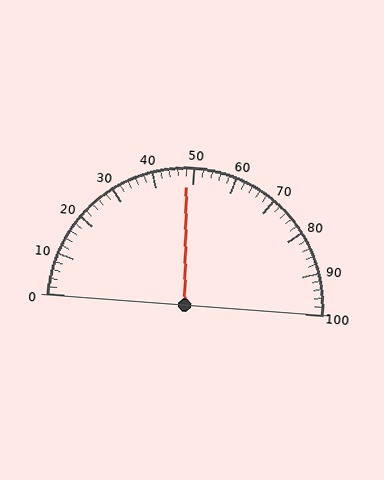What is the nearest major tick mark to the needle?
The nearest major tick mark is 50.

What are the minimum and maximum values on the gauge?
The gauge ranges from 0 to 100.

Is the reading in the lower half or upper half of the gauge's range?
The reading is in the lower half of the range (0 to 100).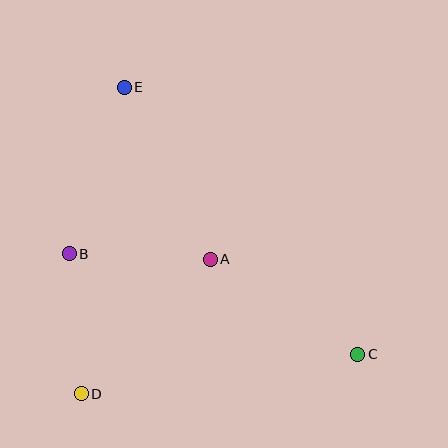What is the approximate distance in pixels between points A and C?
The distance between A and C is approximately 175 pixels.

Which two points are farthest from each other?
Points C and E are farthest from each other.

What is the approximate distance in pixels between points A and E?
The distance between A and E is approximately 192 pixels.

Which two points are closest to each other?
Points B and D are closest to each other.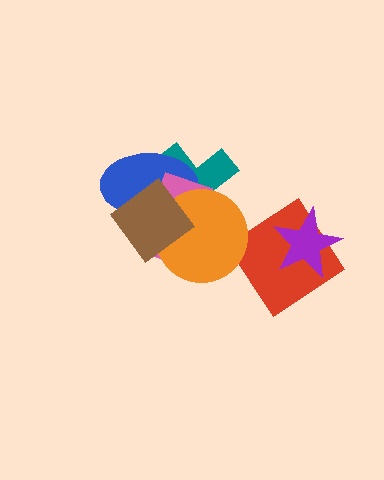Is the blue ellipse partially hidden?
Yes, it is partially covered by another shape.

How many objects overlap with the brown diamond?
4 objects overlap with the brown diamond.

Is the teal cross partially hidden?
Yes, it is partially covered by another shape.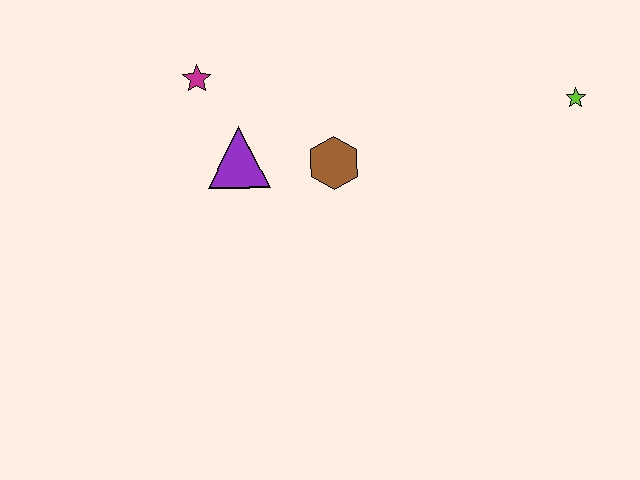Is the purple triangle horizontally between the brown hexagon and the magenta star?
Yes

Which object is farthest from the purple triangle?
The lime star is farthest from the purple triangle.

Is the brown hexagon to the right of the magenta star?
Yes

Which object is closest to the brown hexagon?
The purple triangle is closest to the brown hexagon.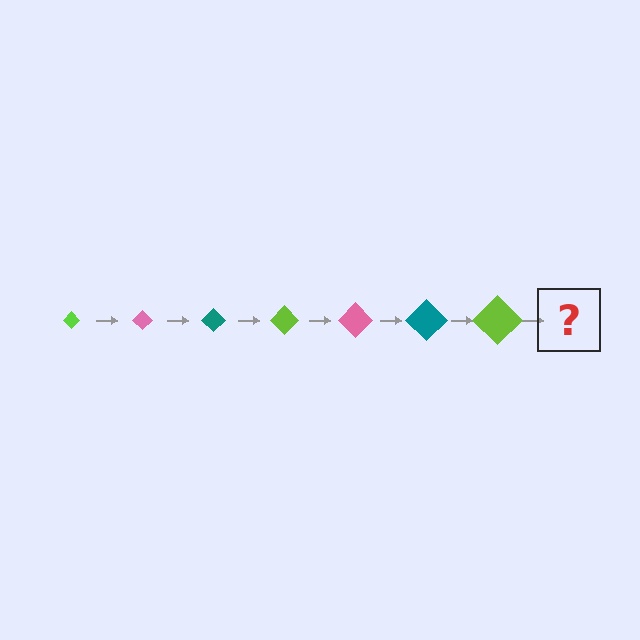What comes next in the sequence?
The next element should be a pink diamond, larger than the previous one.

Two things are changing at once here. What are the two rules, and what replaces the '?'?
The two rules are that the diamond grows larger each step and the color cycles through lime, pink, and teal. The '?' should be a pink diamond, larger than the previous one.